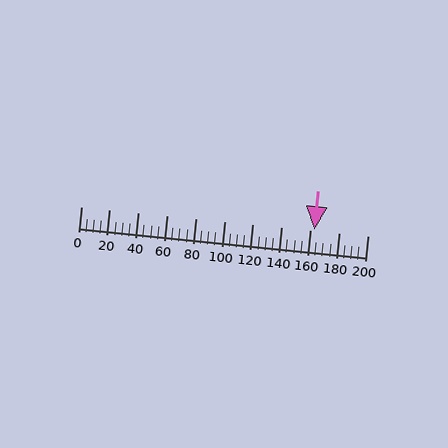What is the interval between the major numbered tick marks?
The major tick marks are spaced 20 units apart.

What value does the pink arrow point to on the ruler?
The pink arrow points to approximately 163.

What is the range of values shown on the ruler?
The ruler shows values from 0 to 200.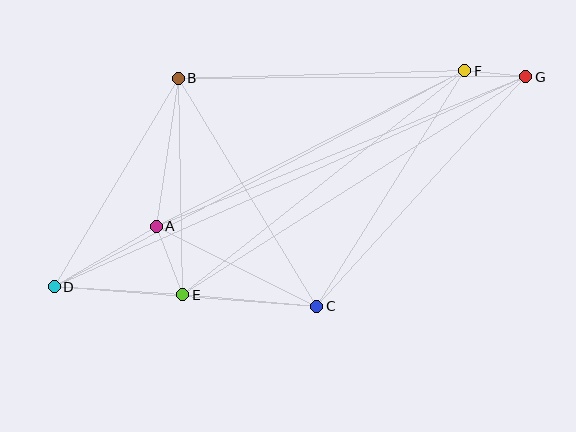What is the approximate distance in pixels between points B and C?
The distance between B and C is approximately 267 pixels.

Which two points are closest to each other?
Points F and G are closest to each other.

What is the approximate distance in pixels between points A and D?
The distance between A and D is approximately 118 pixels.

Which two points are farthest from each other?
Points D and G are farthest from each other.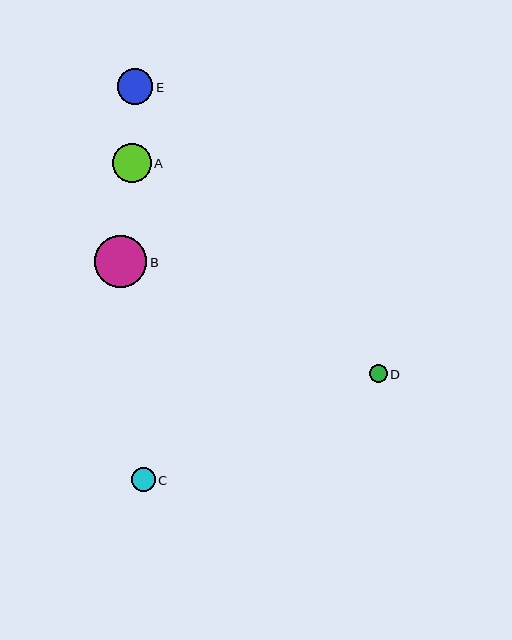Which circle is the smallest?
Circle D is the smallest with a size of approximately 18 pixels.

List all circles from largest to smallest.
From largest to smallest: B, A, E, C, D.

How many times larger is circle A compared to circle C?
Circle A is approximately 1.7 times the size of circle C.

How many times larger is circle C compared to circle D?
Circle C is approximately 1.3 times the size of circle D.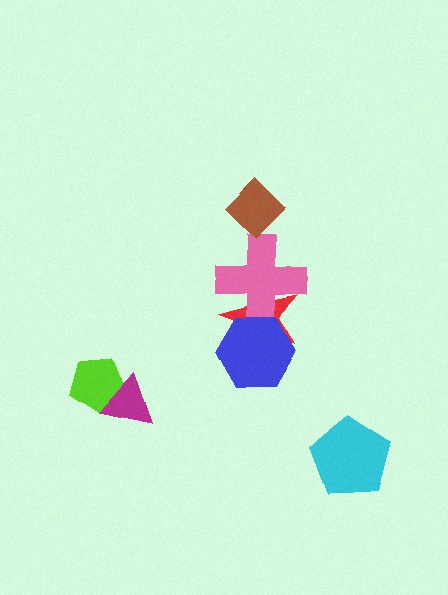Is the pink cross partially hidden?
Yes, it is partially covered by another shape.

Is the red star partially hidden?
Yes, it is partially covered by another shape.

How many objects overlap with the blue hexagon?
2 objects overlap with the blue hexagon.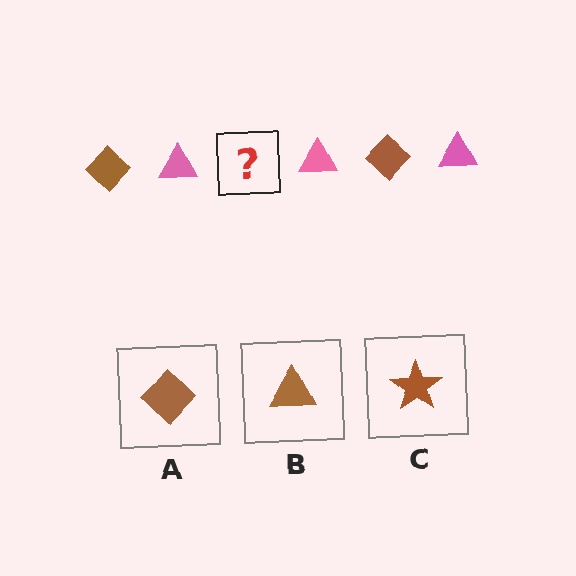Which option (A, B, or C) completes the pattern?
A.